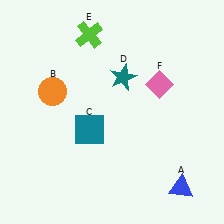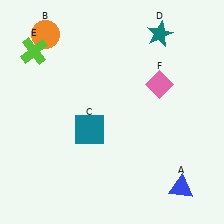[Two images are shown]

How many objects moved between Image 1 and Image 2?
3 objects moved between the two images.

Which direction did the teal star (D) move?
The teal star (D) moved up.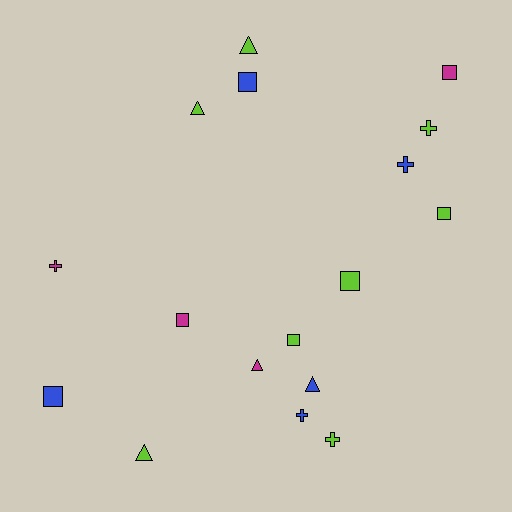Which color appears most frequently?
Lime, with 8 objects.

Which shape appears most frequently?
Square, with 7 objects.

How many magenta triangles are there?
There is 1 magenta triangle.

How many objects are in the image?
There are 17 objects.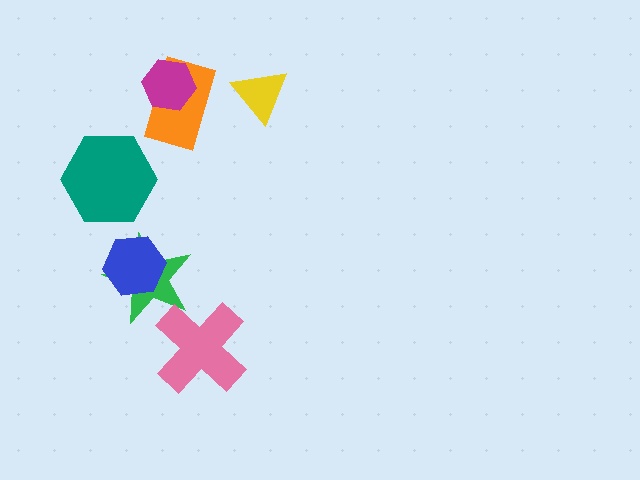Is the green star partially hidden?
Yes, it is partially covered by another shape.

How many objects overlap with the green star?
2 objects overlap with the green star.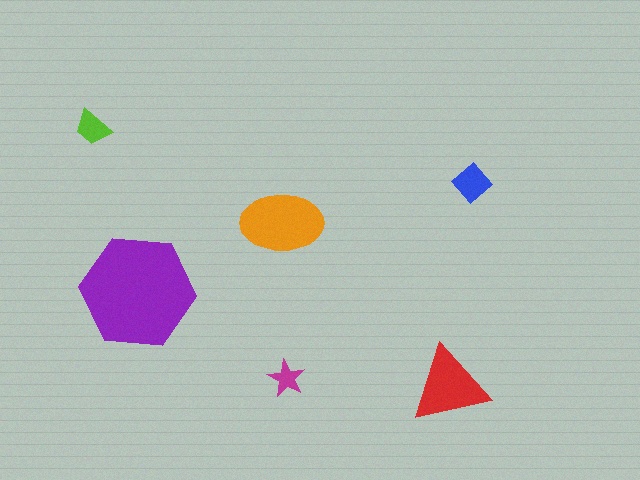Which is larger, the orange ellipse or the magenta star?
The orange ellipse.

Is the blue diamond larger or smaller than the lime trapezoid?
Larger.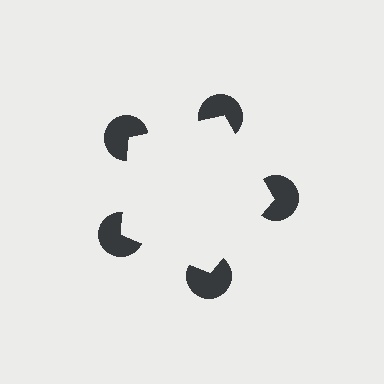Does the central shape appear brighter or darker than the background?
It typically appears slightly brighter than the background, even though no actual brightness change is drawn.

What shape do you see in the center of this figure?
An illusory pentagon — its edges are inferred from the aligned wedge cuts in the pac-man discs, not physically drawn.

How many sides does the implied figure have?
5 sides.